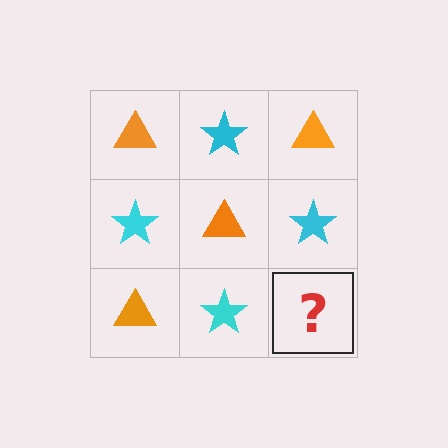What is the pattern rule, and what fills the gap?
The rule is that it alternates orange triangle and cyan star in a checkerboard pattern. The gap should be filled with an orange triangle.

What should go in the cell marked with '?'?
The missing cell should contain an orange triangle.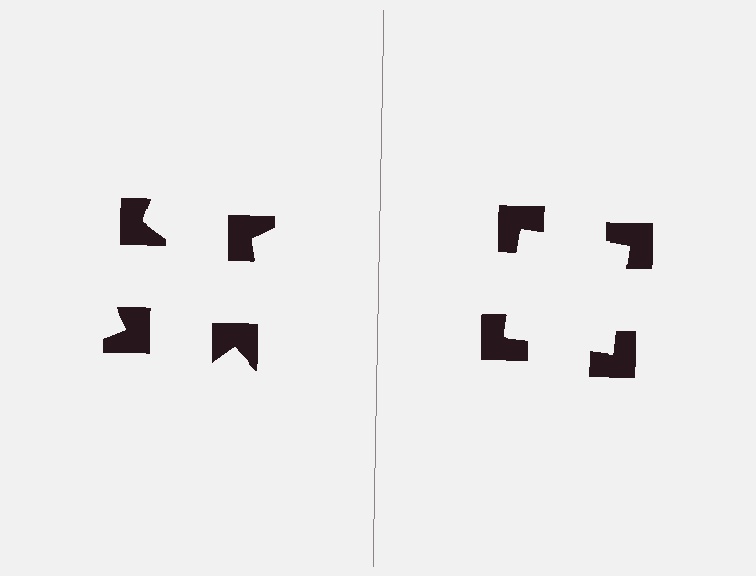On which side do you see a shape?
An illusory square appears on the right side. On the left side the wedge cuts are rotated, so no coherent shape forms.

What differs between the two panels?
The notched squares are positioned identically on both sides; only the wedge orientations differ. On the right they align to a square; on the left they are misaligned.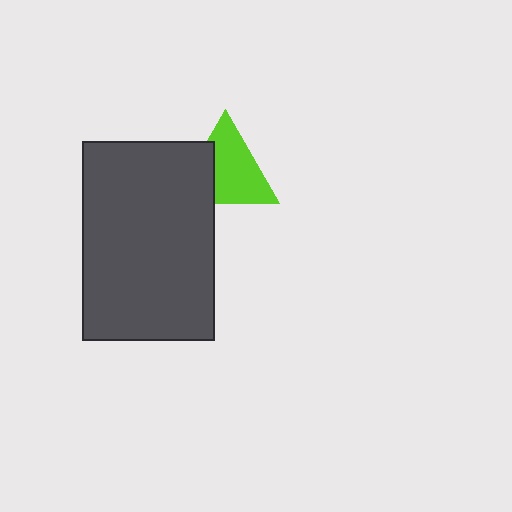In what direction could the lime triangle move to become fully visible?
The lime triangle could move right. That would shift it out from behind the dark gray rectangle entirely.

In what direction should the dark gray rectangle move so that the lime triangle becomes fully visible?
The dark gray rectangle should move left. That is the shortest direction to clear the overlap and leave the lime triangle fully visible.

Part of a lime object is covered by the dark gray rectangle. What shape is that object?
It is a triangle.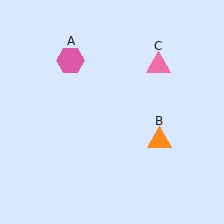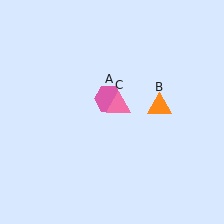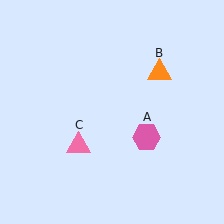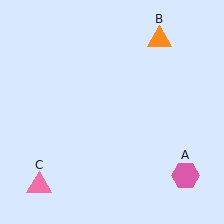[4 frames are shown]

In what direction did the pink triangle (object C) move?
The pink triangle (object C) moved down and to the left.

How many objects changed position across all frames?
3 objects changed position: pink hexagon (object A), orange triangle (object B), pink triangle (object C).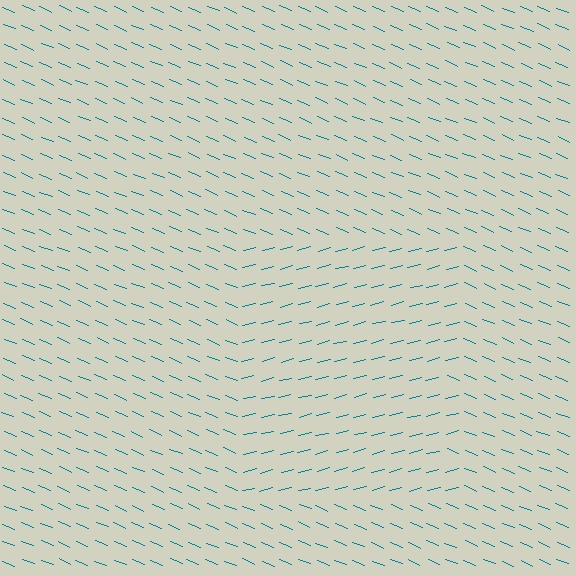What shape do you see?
I see a rectangle.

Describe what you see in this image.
The image is filled with small teal line segments. A rectangle region in the image has lines oriented differently from the surrounding lines, creating a visible texture boundary.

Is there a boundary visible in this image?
Yes, there is a texture boundary formed by a change in line orientation.